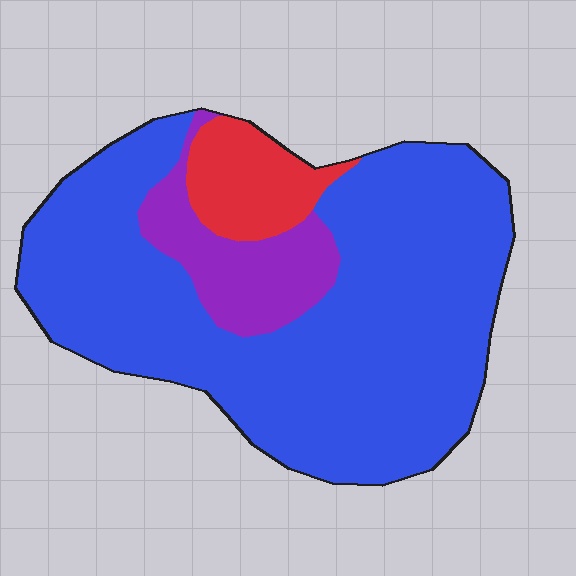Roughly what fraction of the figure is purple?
Purple covers roughly 15% of the figure.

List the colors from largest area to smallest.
From largest to smallest: blue, purple, red.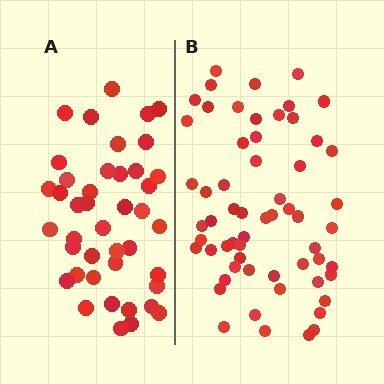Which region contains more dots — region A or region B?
Region B (the right region) has more dots.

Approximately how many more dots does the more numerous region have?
Region B has approximately 20 more dots than region A.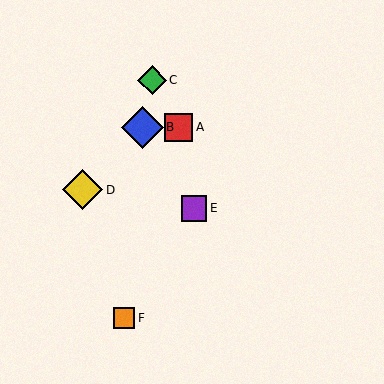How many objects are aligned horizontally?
2 objects (A, B) are aligned horizontally.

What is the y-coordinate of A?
Object A is at y≈127.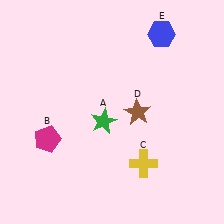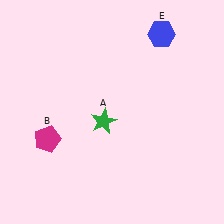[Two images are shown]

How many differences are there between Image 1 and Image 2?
There are 2 differences between the two images.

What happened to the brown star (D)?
The brown star (D) was removed in Image 2. It was in the bottom-right area of Image 1.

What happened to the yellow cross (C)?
The yellow cross (C) was removed in Image 2. It was in the bottom-right area of Image 1.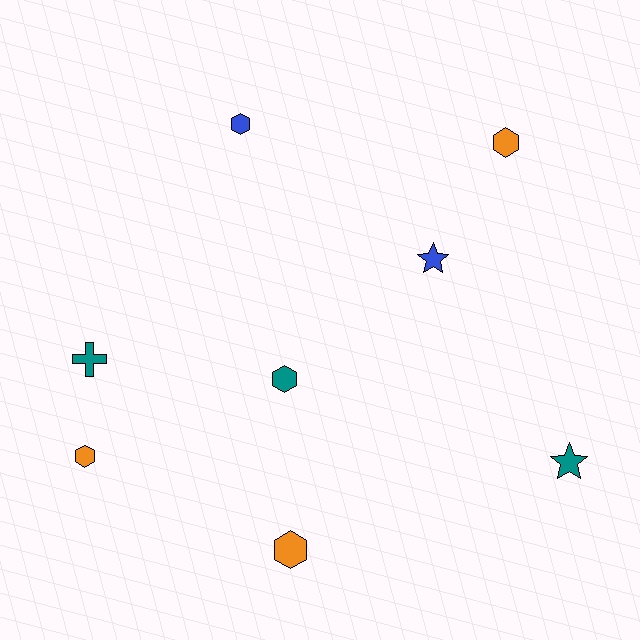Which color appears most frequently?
Orange, with 3 objects.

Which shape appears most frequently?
Hexagon, with 5 objects.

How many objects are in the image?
There are 8 objects.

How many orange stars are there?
There are no orange stars.